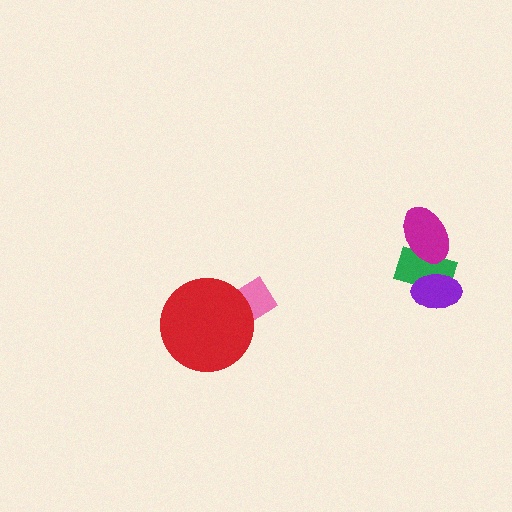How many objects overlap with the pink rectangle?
1 object overlaps with the pink rectangle.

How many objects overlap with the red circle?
1 object overlaps with the red circle.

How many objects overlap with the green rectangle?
2 objects overlap with the green rectangle.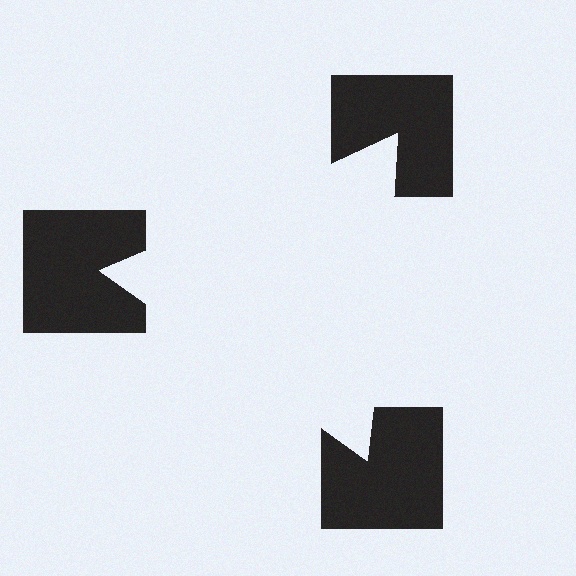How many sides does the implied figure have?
3 sides.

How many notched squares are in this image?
There are 3 — one at each vertex of the illusory triangle.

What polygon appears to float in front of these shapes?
An illusory triangle — its edges are inferred from the aligned wedge cuts in the notched squares, not physically drawn.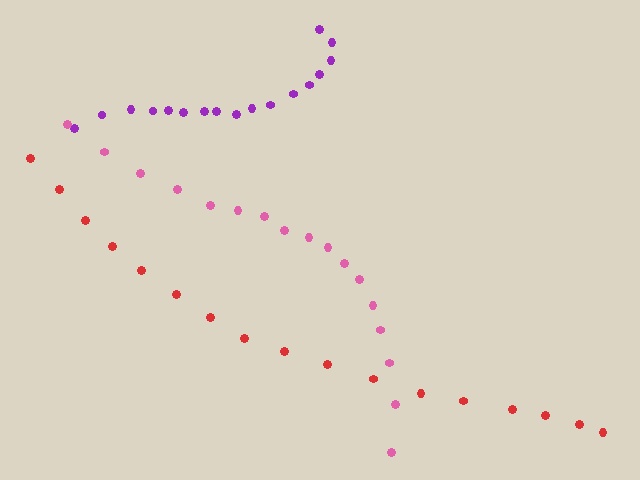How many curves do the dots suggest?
There are 3 distinct paths.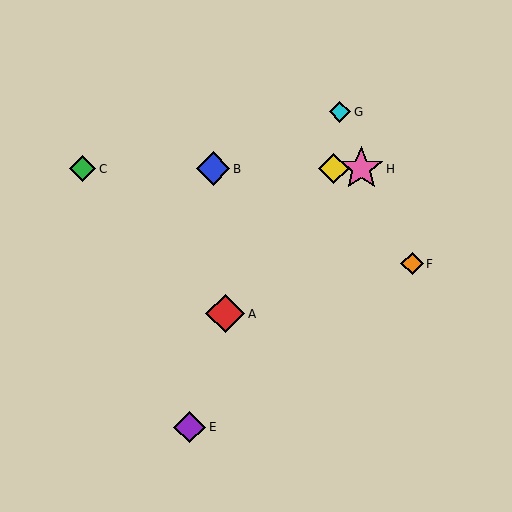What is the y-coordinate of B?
Object B is at y≈169.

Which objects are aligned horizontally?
Objects B, C, D, H are aligned horizontally.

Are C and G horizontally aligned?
No, C is at y≈169 and G is at y≈112.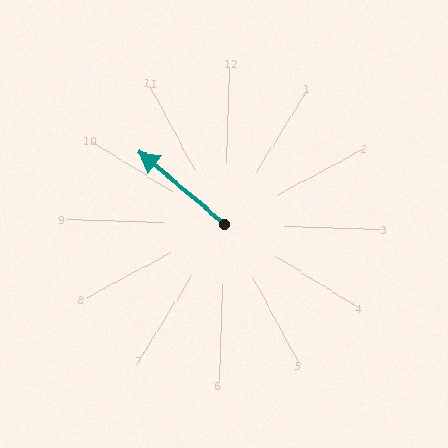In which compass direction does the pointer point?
Northwest.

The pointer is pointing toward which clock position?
Roughly 10 o'clock.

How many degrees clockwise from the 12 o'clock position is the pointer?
Approximately 309 degrees.